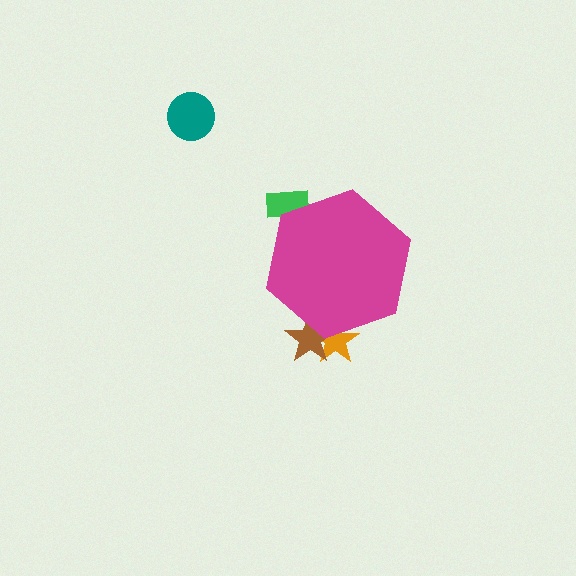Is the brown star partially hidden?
Yes, the brown star is partially hidden behind the magenta hexagon.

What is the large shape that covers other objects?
A magenta hexagon.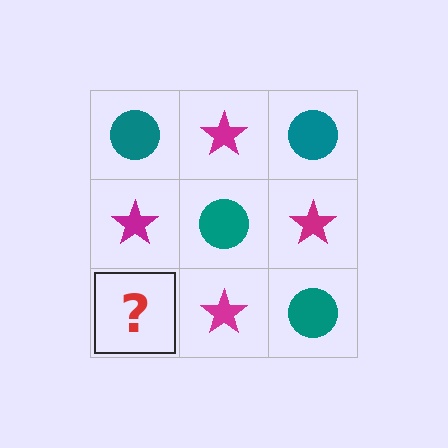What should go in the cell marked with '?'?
The missing cell should contain a teal circle.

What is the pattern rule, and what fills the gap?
The rule is that it alternates teal circle and magenta star in a checkerboard pattern. The gap should be filled with a teal circle.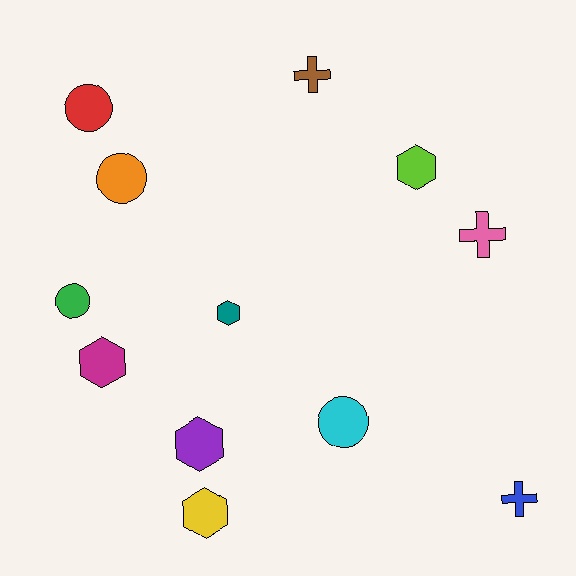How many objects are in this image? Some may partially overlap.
There are 12 objects.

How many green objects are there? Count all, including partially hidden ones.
There is 1 green object.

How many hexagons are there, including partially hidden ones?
There are 5 hexagons.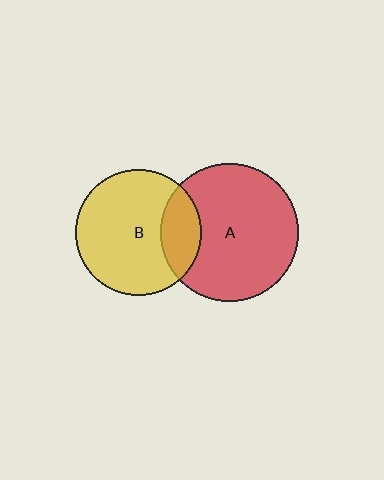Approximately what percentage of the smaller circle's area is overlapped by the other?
Approximately 20%.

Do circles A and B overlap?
Yes.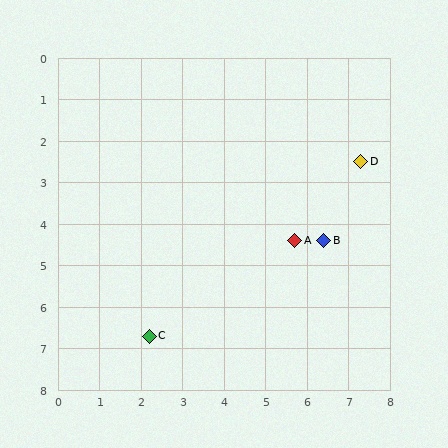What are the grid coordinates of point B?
Point B is at approximately (6.4, 4.4).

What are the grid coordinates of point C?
Point C is at approximately (2.2, 6.7).